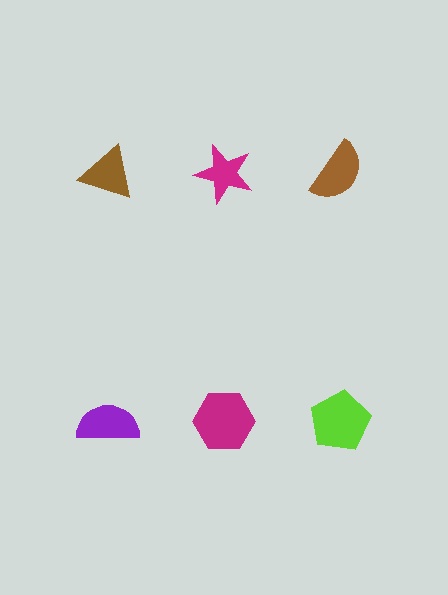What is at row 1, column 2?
A magenta star.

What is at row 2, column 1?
A purple semicircle.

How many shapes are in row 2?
3 shapes.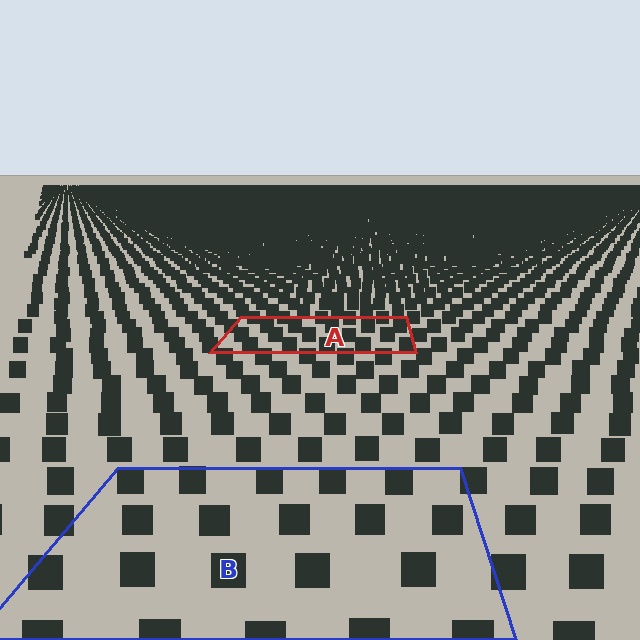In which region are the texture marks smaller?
The texture marks are smaller in region A, because it is farther away.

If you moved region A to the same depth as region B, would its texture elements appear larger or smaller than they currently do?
They would appear larger. At a closer depth, the same texture elements are projected at a bigger on-screen size.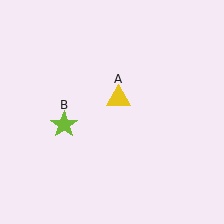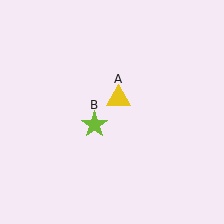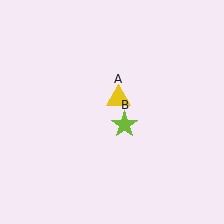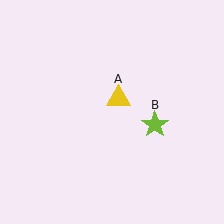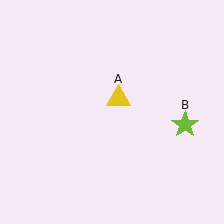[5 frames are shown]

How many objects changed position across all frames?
1 object changed position: lime star (object B).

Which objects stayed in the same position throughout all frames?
Yellow triangle (object A) remained stationary.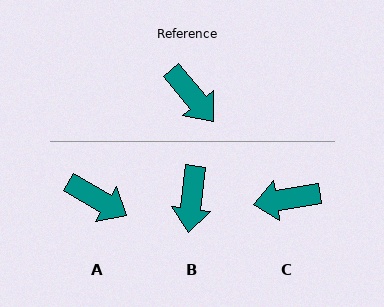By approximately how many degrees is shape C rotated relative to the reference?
Approximately 121 degrees clockwise.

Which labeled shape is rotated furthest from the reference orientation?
C, about 121 degrees away.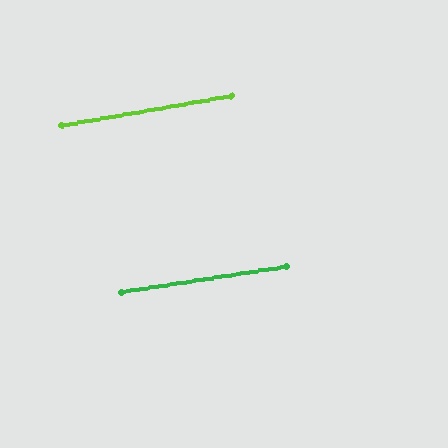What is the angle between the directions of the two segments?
Approximately 1 degree.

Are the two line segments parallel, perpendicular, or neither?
Parallel — their directions differ by only 1.0°.